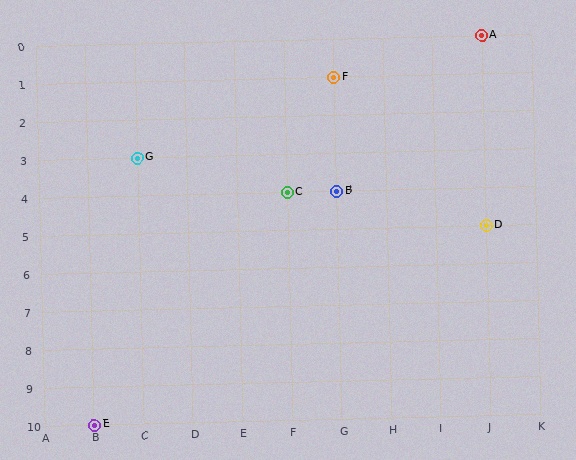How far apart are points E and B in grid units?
Points E and B are 5 columns and 6 rows apart (about 7.8 grid units diagonally).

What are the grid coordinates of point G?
Point G is at grid coordinates (C, 3).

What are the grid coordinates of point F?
Point F is at grid coordinates (G, 1).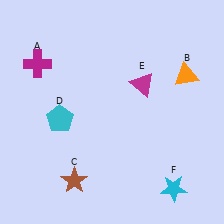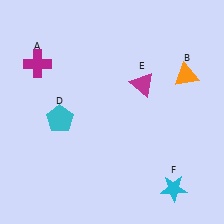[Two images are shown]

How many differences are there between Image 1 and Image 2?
There is 1 difference between the two images.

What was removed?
The brown star (C) was removed in Image 2.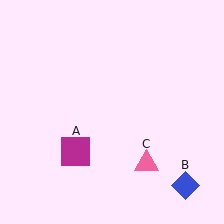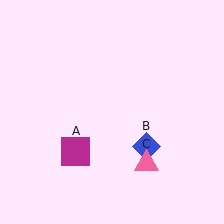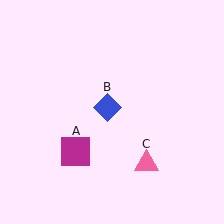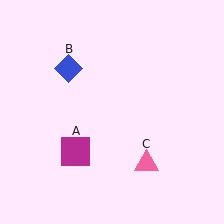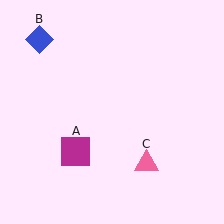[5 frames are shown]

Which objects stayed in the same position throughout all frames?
Magenta square (object A) and pink triangle (object C) remained stationary.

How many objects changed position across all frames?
1 object changed position: blue diamond (object B).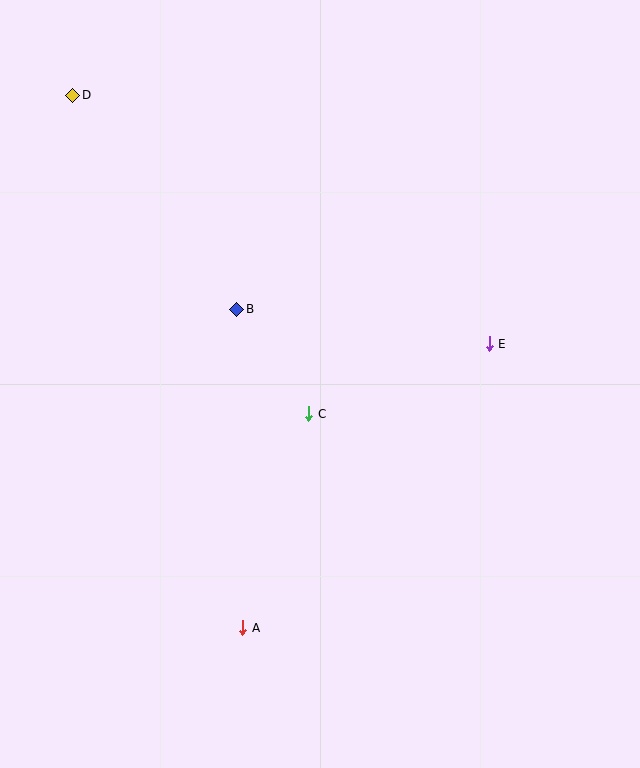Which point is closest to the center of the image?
Point C at (309, 414) is closest to the center.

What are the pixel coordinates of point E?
Point E is at (489, 344).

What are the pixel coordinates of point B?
Point B is at (237, 309).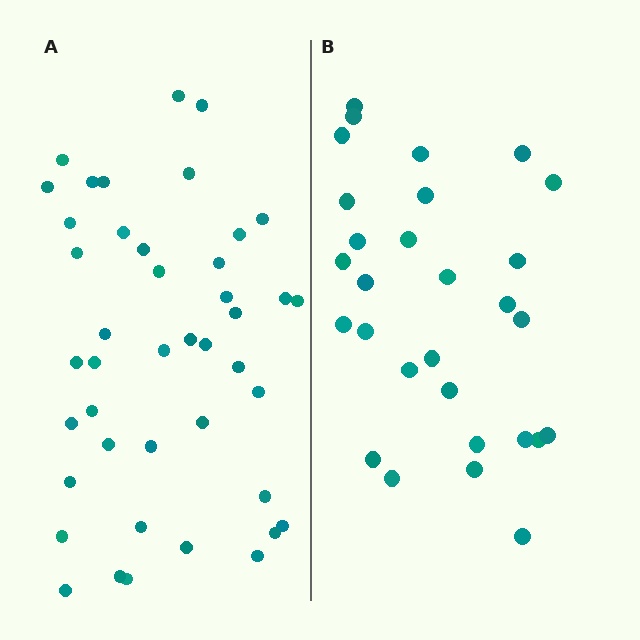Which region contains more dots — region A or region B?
Region A (the left region) has more dots.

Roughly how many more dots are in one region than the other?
Region A has approximately 15 more dots than region B.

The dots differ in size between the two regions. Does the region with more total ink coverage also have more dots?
No. Region B has more total ink coverage because its dots are larger, but region A actually contains more individual dots. Total area can be misleading — the number of items is what matters here.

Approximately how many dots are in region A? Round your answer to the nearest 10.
About 40 dots. (The exact count is 43, which rounds to 40.)